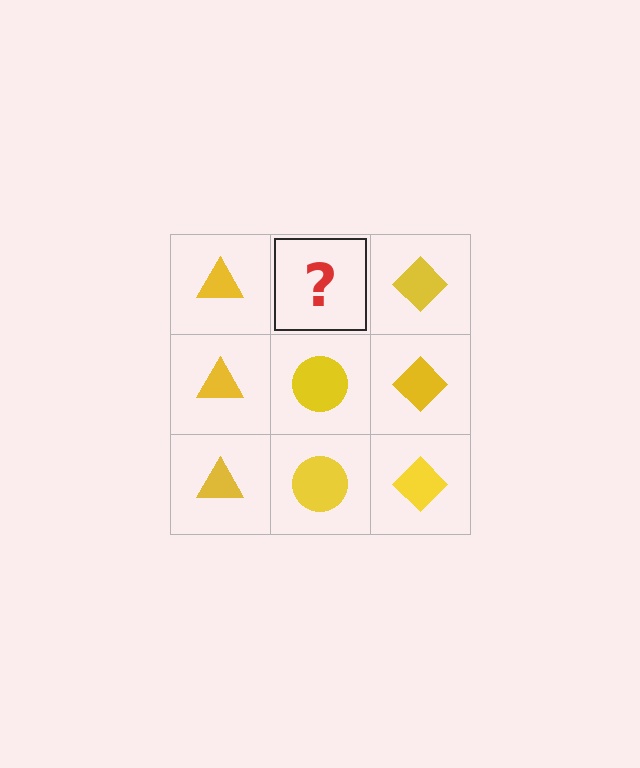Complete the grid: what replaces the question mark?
The question mark should be replaced with a yellow circle.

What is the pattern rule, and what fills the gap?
The rule is that each column has a consistent shape. The gap should be filled with a yellow circle.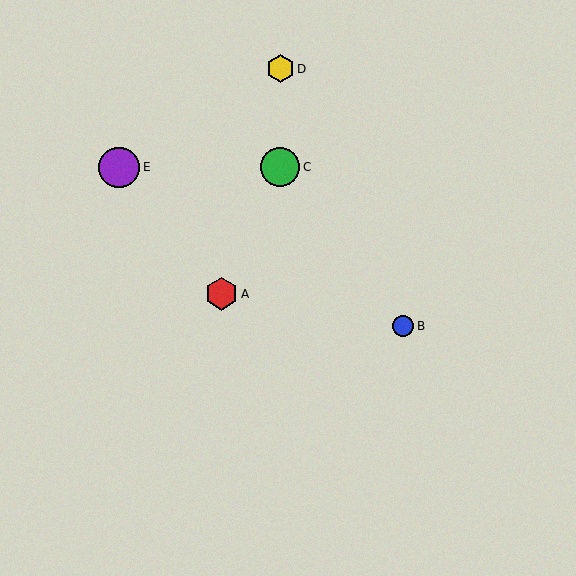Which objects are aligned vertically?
Objects C, D are aligned vertically.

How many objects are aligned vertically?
2 objects (C, D) are aligned vertically.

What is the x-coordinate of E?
Object E is at x≈119.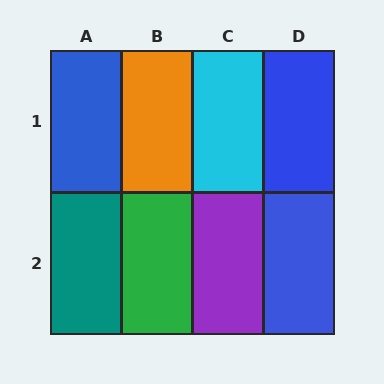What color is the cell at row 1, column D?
Blue.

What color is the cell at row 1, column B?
Orange.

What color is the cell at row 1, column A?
Blue.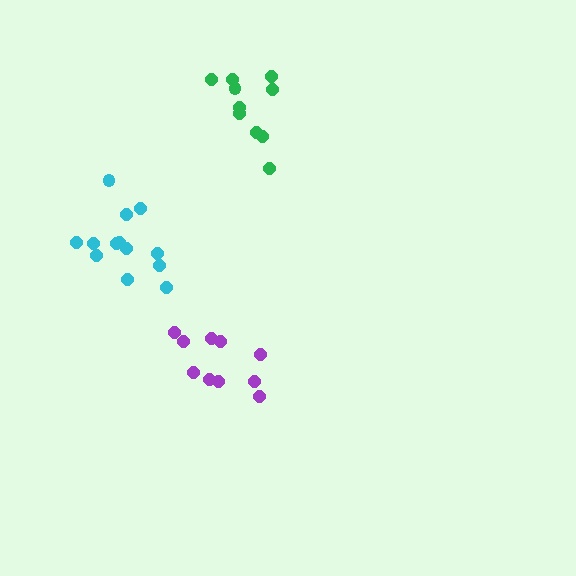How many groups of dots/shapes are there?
There are 3 groups.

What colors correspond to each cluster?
The clusters are colored: cyan, purple, green.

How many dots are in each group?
Group 1: 13 dots, Group 2: 10 dots, Group 3: 10 dots (33 total).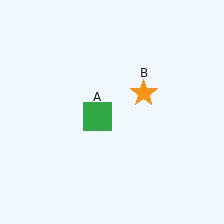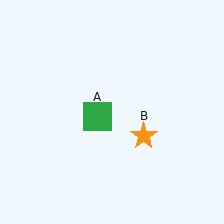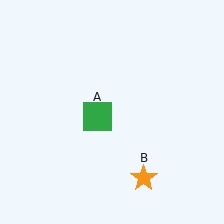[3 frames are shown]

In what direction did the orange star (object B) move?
The orange star (object B) moved down.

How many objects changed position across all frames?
1 object changed position: orange star (object B).